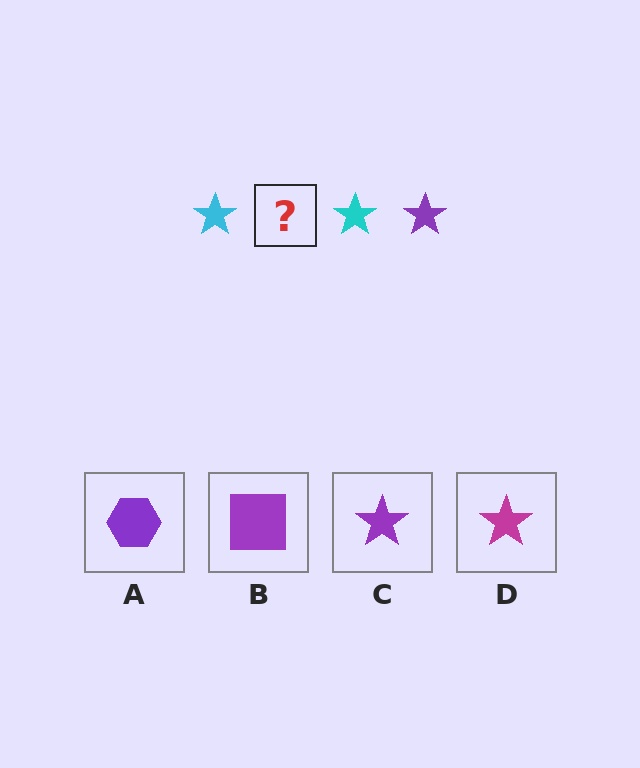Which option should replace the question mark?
Option C.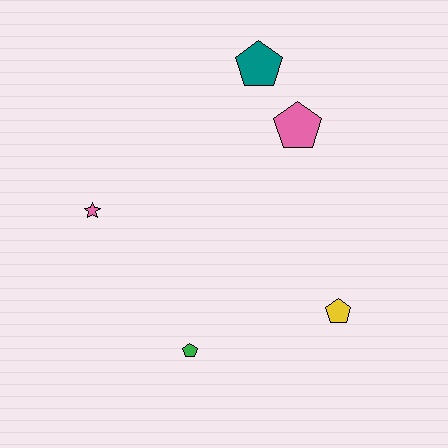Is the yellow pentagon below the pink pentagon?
Yes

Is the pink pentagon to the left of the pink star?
No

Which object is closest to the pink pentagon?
The teal pentagon is closest to the pink pentagon.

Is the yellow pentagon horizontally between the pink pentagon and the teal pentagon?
No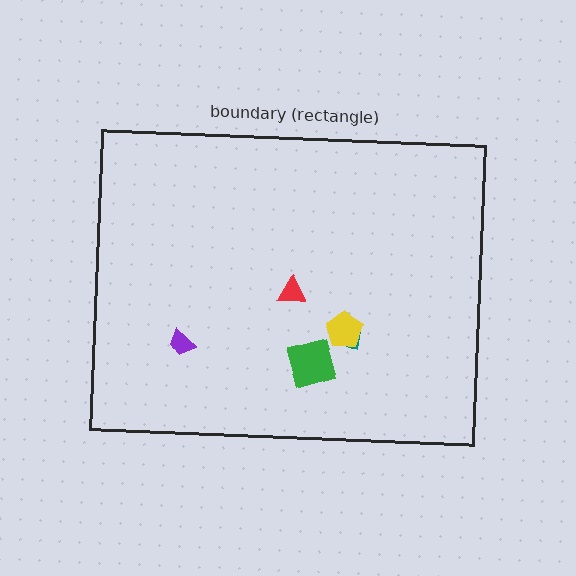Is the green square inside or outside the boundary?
Inside.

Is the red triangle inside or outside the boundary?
Inside.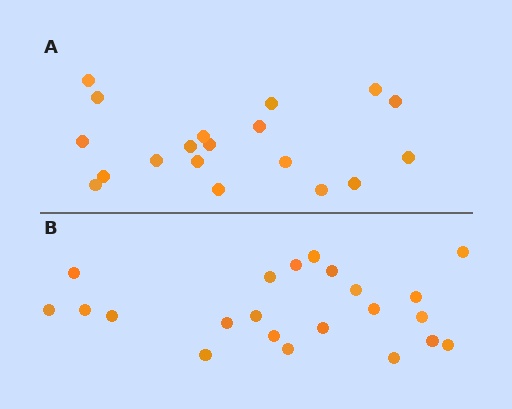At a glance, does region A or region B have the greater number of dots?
Region B (the bottom region) has more dots.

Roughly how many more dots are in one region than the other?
Region B has just a few more — roughly 2 or 3 more dots than region A.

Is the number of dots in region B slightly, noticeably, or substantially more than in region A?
Region B has only slightly more — the two regions are fairly close. The ratio is roughly 1.2 to 1.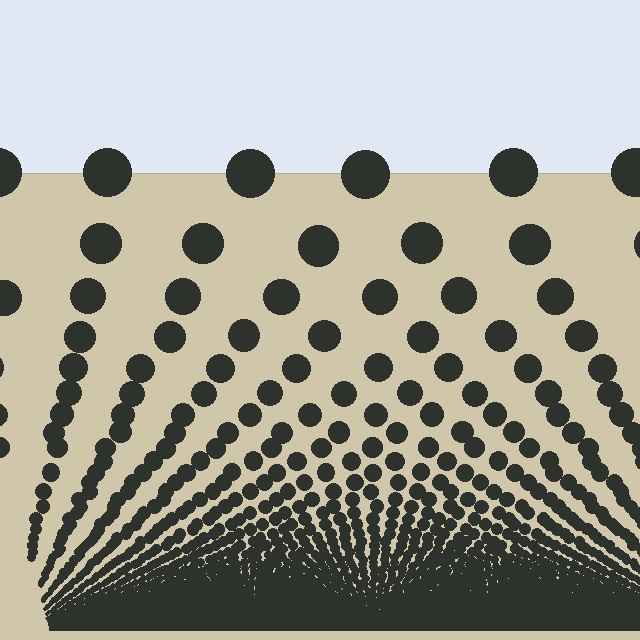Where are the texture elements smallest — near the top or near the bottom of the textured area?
Near the bottom.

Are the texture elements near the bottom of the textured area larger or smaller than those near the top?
Smaller. The gradient is inverted — elements near the bottom are smaller and denser.